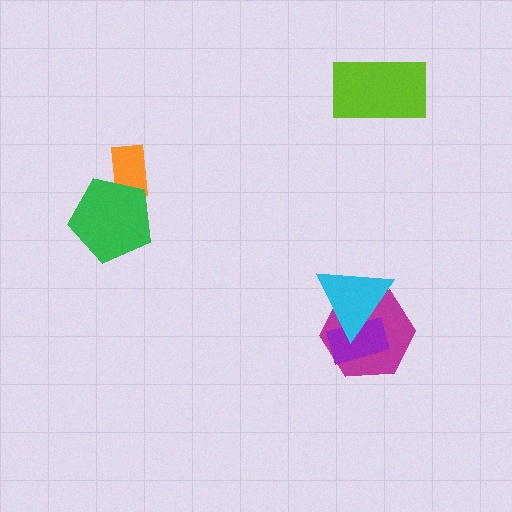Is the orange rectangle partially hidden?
Yes, it is partially covered by another shape.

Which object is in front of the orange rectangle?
The green pentagon is in front of the orange rectangle.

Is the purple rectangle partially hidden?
Yes, it is partially covered by another shape.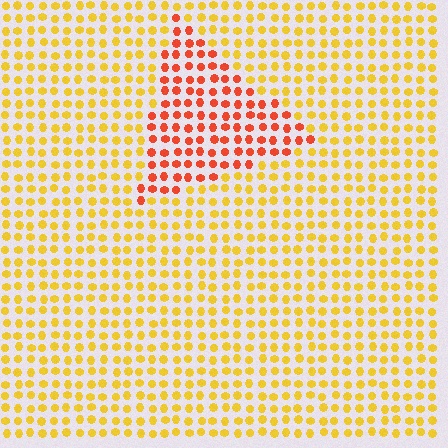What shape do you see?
I see a triangle.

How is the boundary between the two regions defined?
The boundary is defined purely by a slight shift in hue (about 41 degrees). Spacing, size, and orientation are identical on both sides.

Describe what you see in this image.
The image is filled with small yellow elements in a uniform arrangement. A triangle-shaped region is visible where the elements are tinted to a slightly different hue, forming a subtle color boundary.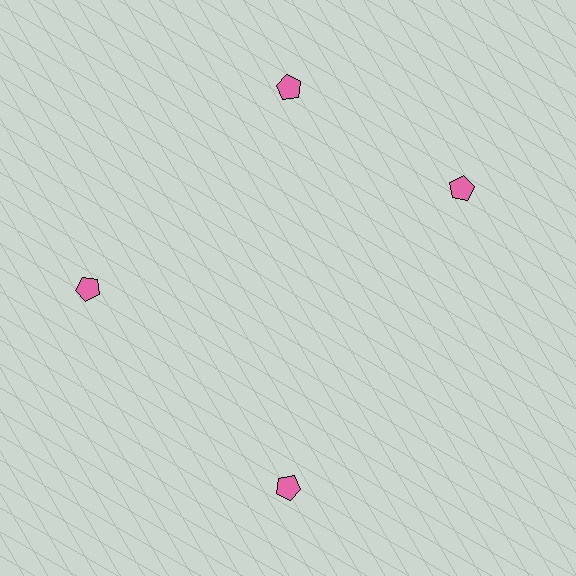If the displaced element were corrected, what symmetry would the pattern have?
It would have 4-fold rotational symmetry — the pattern would map onto itself every 90 degrees.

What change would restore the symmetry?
The symmetry would be restored by rotating it back into even spacing with its neighbors so that all 4 pentagons sit at equal angles and equal distance from the center.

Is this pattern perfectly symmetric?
No. The 4 pink pentagons are arranged in a ring, but one element near the 3 o'clock position is rotated out of alignment along the ring, breaking the 4-fold rotational symmetry.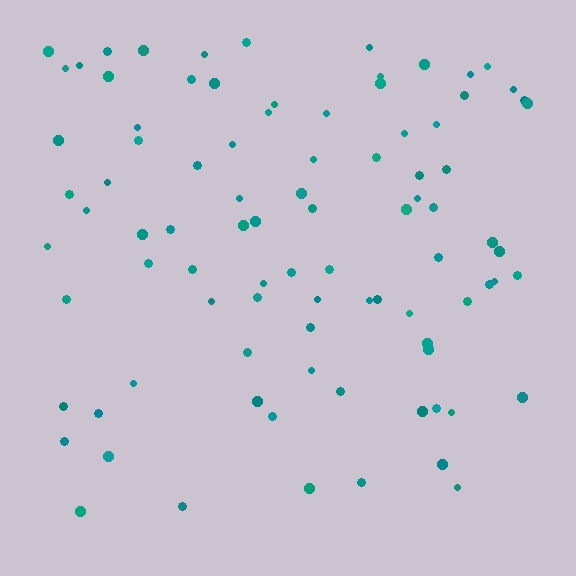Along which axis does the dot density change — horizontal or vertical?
Vertical.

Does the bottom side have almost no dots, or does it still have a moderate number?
Still a moderate number, just noticeably fewer than the top.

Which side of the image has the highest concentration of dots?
The top.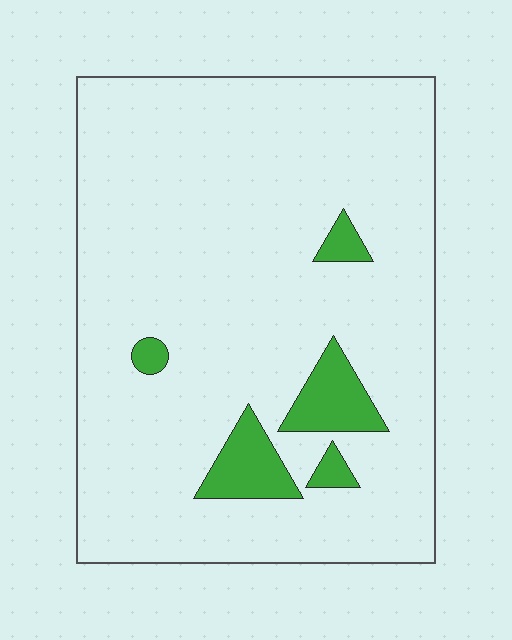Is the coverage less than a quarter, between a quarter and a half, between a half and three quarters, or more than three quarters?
Less than a quarter.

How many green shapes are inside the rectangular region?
5.